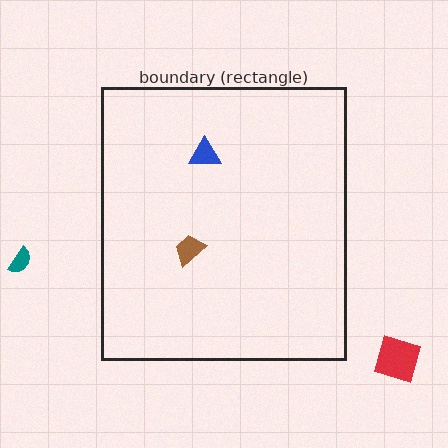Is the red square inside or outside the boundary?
Outside.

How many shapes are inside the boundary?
2 inside, 2 outside.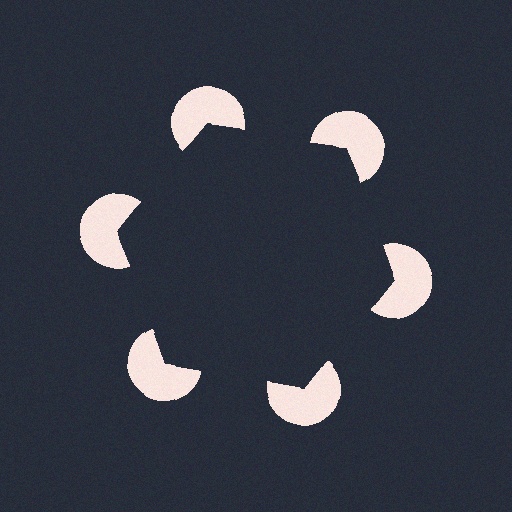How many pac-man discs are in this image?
There are 6 — one at each vertex of the illusory hexagon.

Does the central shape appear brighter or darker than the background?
It typically appears slightly darker than the background, even though no actual brightness change is drawn.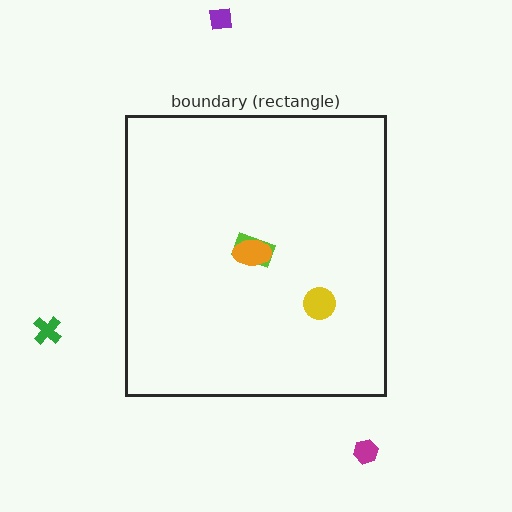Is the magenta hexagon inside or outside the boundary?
Outside.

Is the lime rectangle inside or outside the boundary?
Inside.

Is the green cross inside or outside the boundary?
Outside.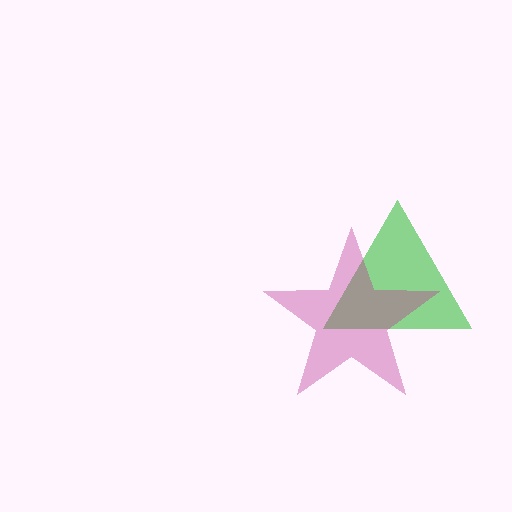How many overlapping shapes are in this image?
There are 2 overlapping shapes in the image.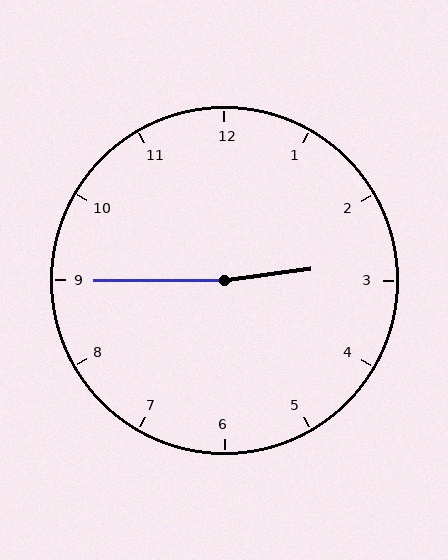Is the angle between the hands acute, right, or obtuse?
It is obtuse.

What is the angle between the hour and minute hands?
Approximately 172 degrees.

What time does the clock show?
2:45.